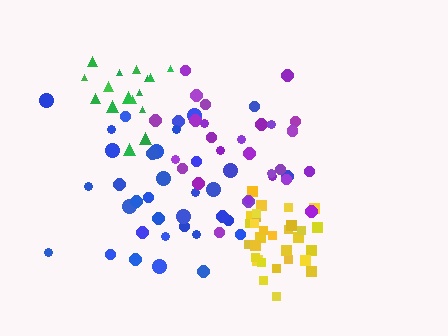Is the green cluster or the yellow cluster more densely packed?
Yellow.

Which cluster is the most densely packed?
Yellow.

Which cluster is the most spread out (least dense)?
Blue.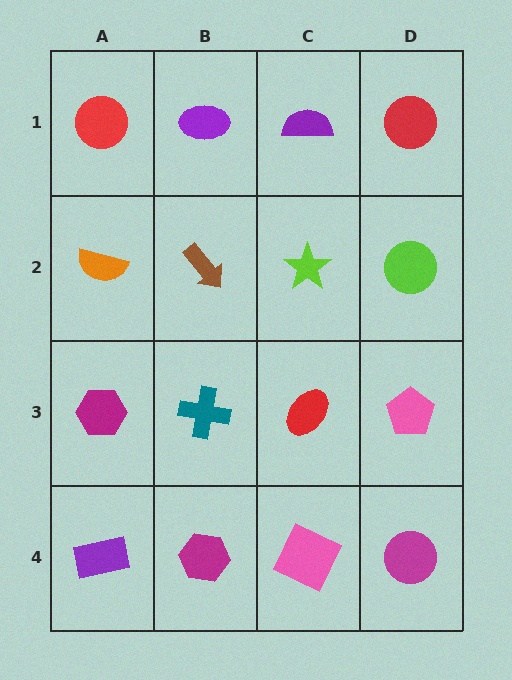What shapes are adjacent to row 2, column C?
A purple semicircle (row 1, column C), a red ellipse (row 3, column C), a brown arrow (row 2, column B), a lime circle (row 2, column D).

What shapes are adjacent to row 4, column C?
A red ellipse (row 3, column C), a magenta hexagon (row 4, column B), a magenta circle (row 4, column D).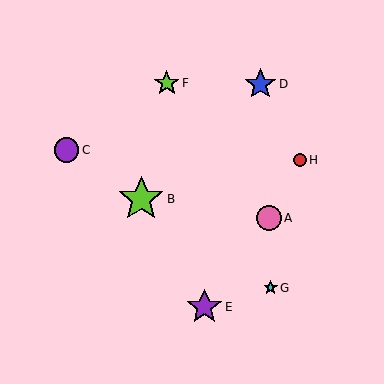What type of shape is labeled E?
Shape E is a purple star.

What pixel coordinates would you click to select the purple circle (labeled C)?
Click at (67, 150) to select the purple circle C.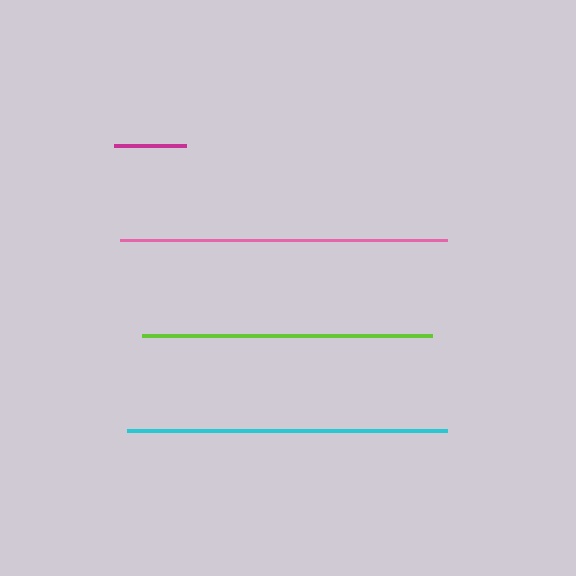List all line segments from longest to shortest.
From longest to shortest: pink, cyan, lime, magenta.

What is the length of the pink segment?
The pink segment is approximately 327 pixels long.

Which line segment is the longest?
The pink line is the longest at approximately 327 pixels.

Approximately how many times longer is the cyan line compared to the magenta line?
The cyan line is approximately 4.4 times the length of the magenta line.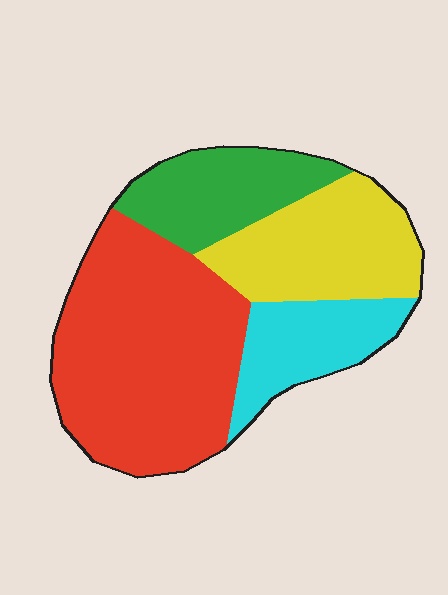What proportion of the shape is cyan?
Cyan takes up about one sixth (1/6) of the shape.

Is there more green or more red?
Red.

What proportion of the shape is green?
Green takes up about one sixth (1/6) of the shape.